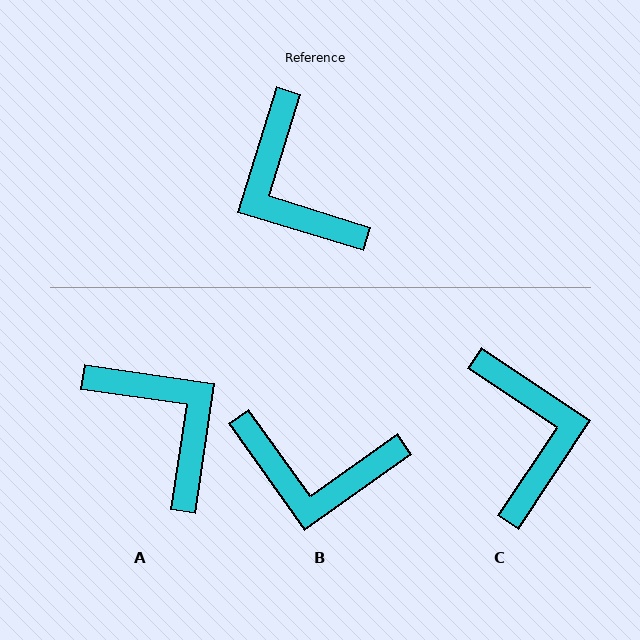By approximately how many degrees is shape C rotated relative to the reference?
Approximately 164 degrees counter-clockwise.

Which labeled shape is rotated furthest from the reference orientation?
A, about 171 degrees away.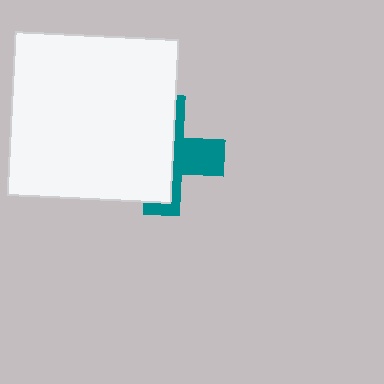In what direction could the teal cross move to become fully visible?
The teal cross could move right. That would shift it out from behind the white square entirely.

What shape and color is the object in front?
The object in front is a white square.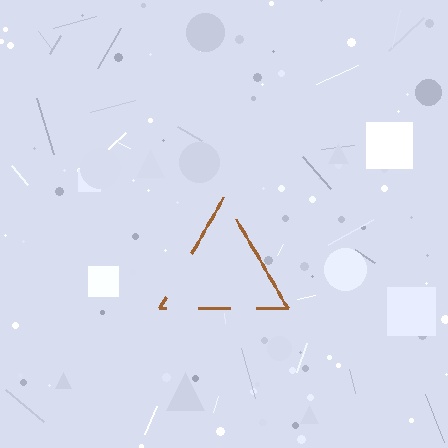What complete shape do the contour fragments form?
The contour fragments form a triangle.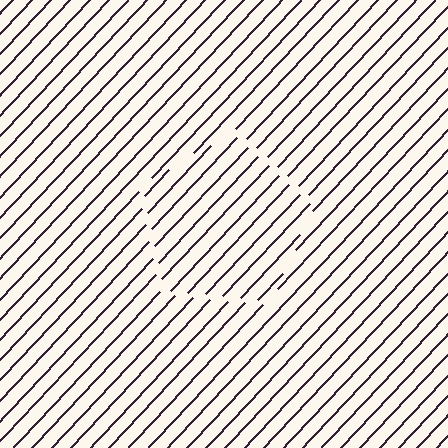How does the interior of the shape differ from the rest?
The interior of the shape contains the same grating, shifted by half a period — the contour is defined by the phase discontinuity where line-ends from the inner and outer gratings abut.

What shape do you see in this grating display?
An illusory pentagon. The interior of the shape contains the same grating, shifted by half a period — the contour is defined by the phase discontinuity where line-ends from the inner and outer gratings abut.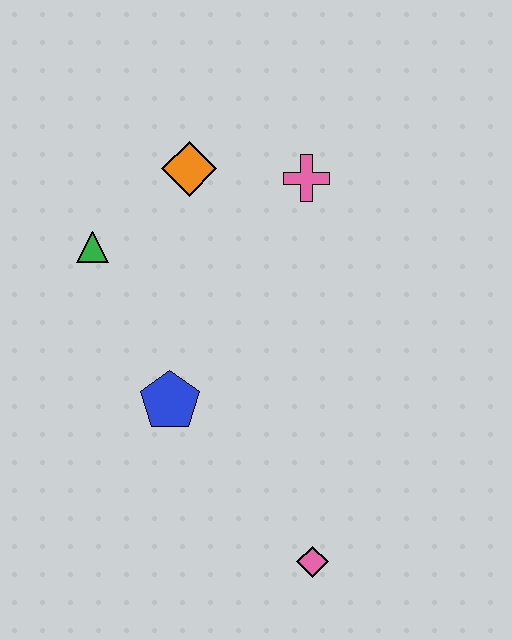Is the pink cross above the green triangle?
Yes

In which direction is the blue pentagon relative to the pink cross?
The blue pentagon is below the pink cross.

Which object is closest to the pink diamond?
The blue pentagon is closest to the pink diamond.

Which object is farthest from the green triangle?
The pink diamond is farthest from the green triangle.